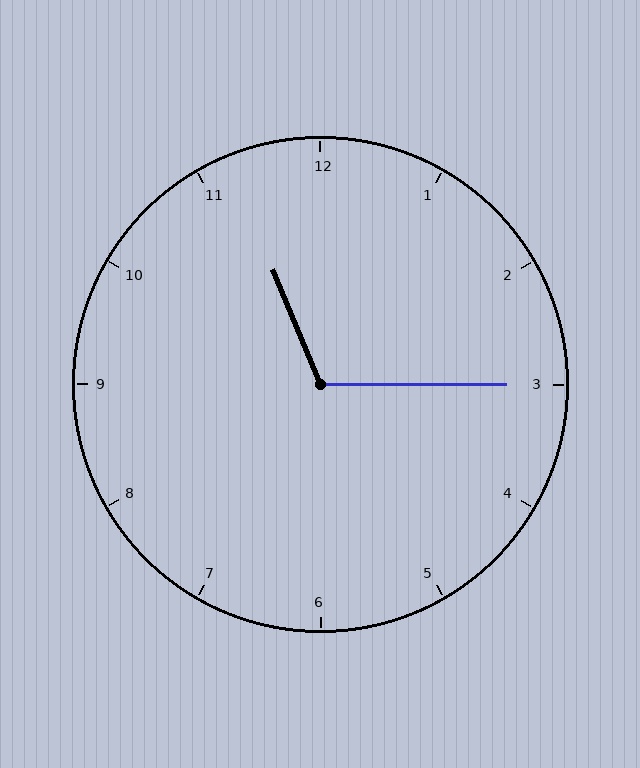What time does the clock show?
11:15.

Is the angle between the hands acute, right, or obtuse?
It is obtuse.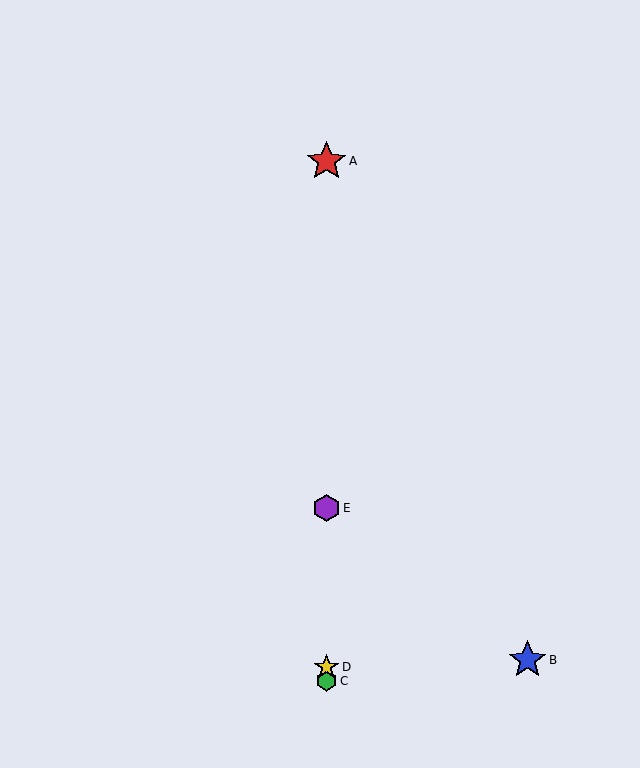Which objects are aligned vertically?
Objects A, C, D, E are aligned vertically.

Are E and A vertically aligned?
Yes, both are at x≈327.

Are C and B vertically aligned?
No, C is at x≈327 and B is at x≈527.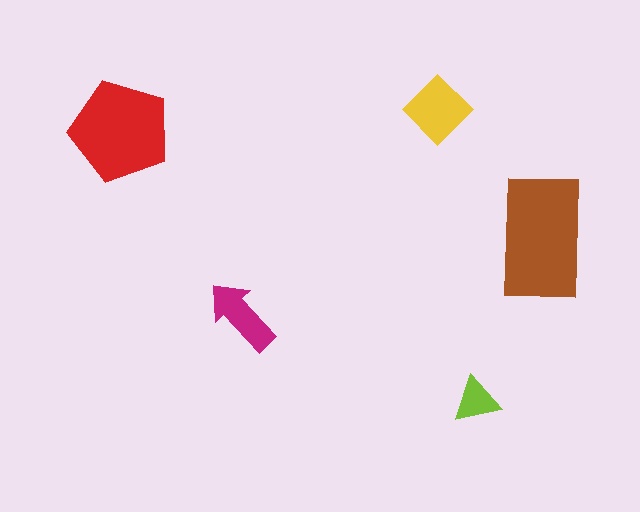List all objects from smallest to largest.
The lime triangle, the magenta arrow, the yellow diamond, the red pentagon, the brown rectangle.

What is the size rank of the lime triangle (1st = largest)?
5th.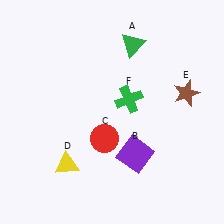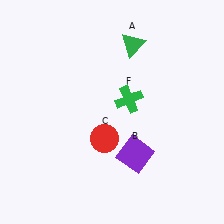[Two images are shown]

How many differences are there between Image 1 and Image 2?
There are 2 differences between the two images.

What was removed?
The yellow triangle (D), the brown star (E) were removed in Image 2.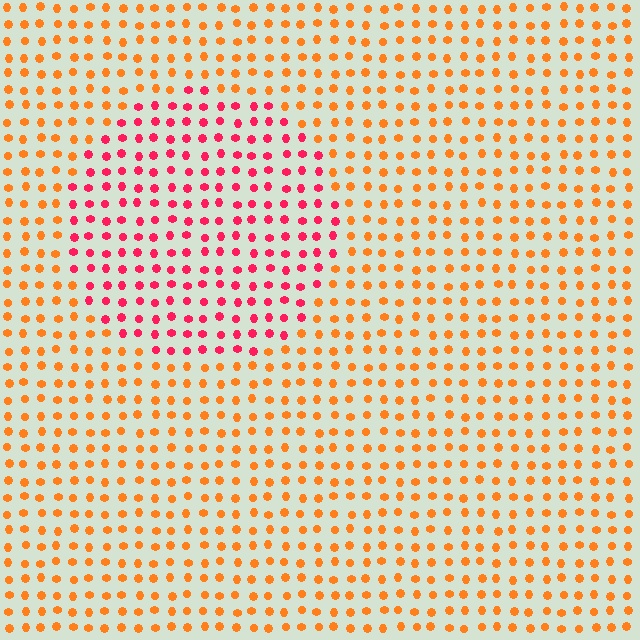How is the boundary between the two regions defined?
The boundary is defined purely by a slight shift in hue (about 44 degrees). Spacing, size, and orientation are identical on both sides.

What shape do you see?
I see a circle.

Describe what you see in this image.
The image is filled with small orange elements in a uniform arrangement. A circle-shaped region is visible where the elements are tinted to a slightly different hue, forming a subtle color boundary.